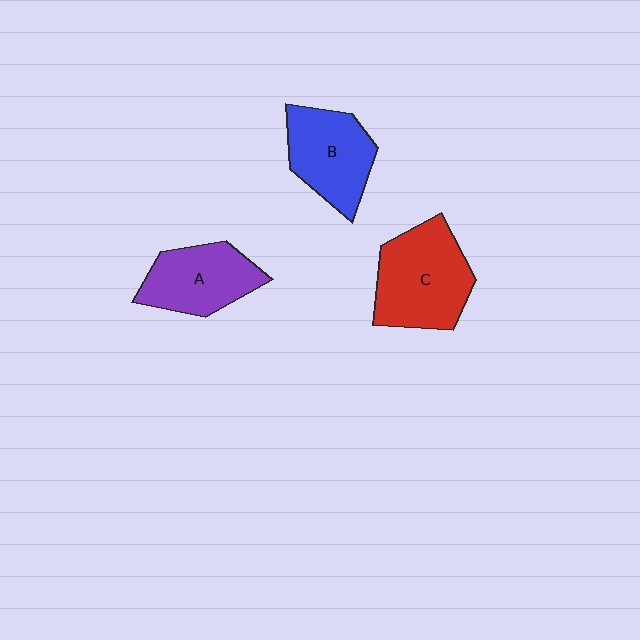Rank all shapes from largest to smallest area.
From largest to smallest: C (red), B (blue), A (purple).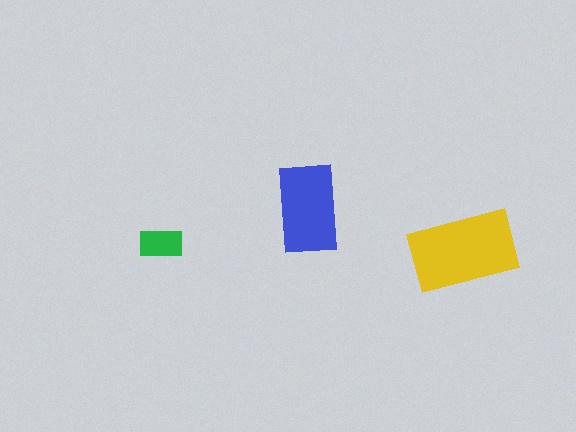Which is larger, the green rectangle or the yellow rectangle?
The yellow one.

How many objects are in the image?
There are 3 objects in the image.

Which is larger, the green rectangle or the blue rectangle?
The blue one.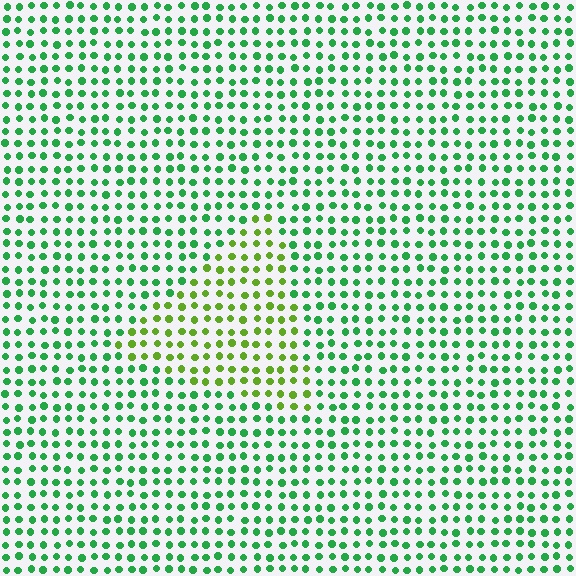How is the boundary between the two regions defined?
The boundary is defined purely by a slight shift in hue (about 42 degrees). Spacing, size, and orientation are identical on both sides.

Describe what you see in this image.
The image is filled with small green elements in a uniform arrangement. A triangle-shaped region is visible where the elements are tinted to a slightly different hue, forming a subtle color boundary.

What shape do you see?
I see a triangle.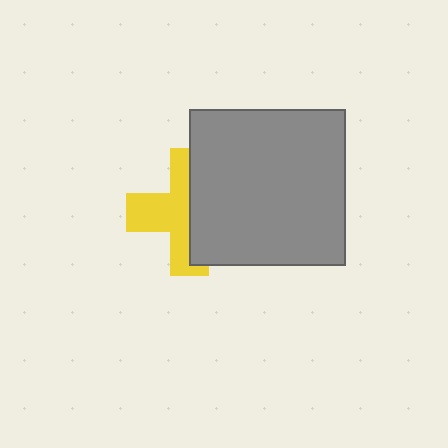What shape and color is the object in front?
The object in front is a gray square.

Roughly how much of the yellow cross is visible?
About half of it is visible (roughly 52%).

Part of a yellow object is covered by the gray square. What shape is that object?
It is a cross.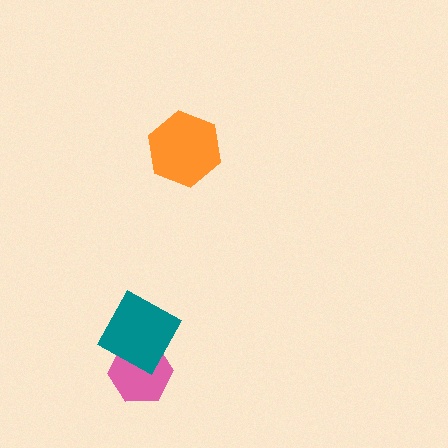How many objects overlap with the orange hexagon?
0 objects overlap with the orange hexagon.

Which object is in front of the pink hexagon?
The teal diamond is in front of the pink hexagon.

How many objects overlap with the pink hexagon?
1 object overlaps with the pink hexagon.